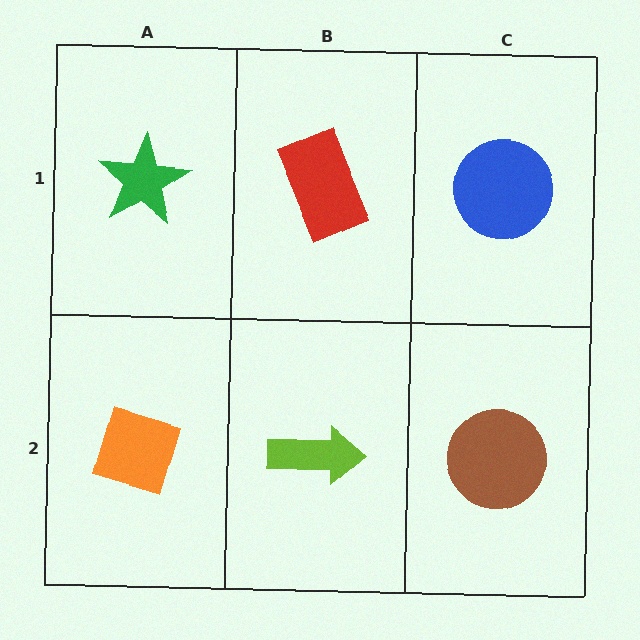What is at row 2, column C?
A brown circle.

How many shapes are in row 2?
3 shapes.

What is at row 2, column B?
A lime arrow.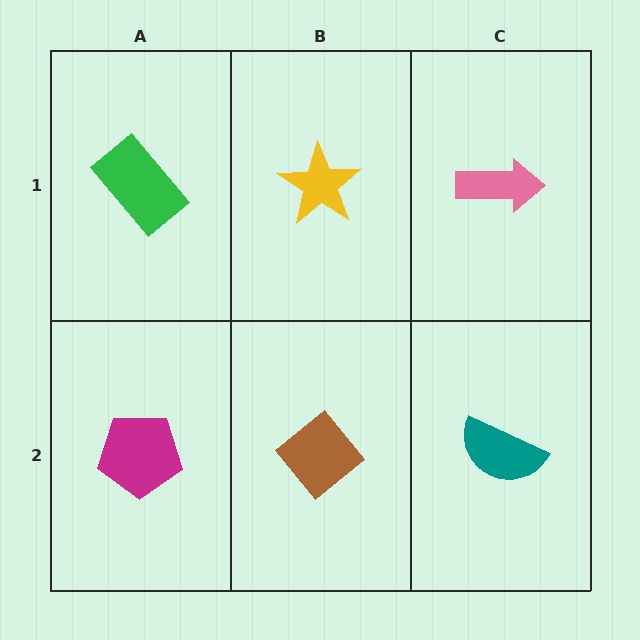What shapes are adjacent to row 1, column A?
A magenta pentagon (row 2, column A), a yellow star (row 1, column B).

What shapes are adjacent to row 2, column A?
A green rectangle (row 1, column A), a brown diamond (row 2, column B).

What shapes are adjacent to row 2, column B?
A yellow star (row 1, column B), a magenta pentagon (row 2, column A), a teal semicircle (row 2, column C).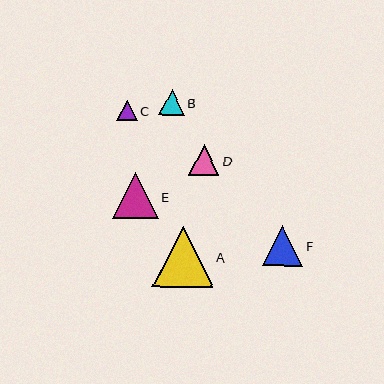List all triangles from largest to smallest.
From largest to smallest: A, E, F, D, B, C.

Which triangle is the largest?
Triangle A is the largest with a size of approximately 60 pixels.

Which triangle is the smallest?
Triangle C is the smallest with a size of approximately 20 pixels.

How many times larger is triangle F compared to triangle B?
Triangle F is approximately 1.5 times the size of triangle B.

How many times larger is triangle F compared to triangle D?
Triangle F is approximately 1.3 times the size of triangle D.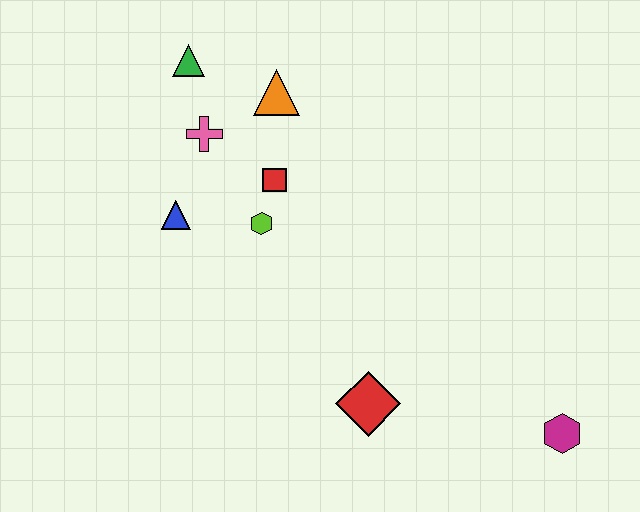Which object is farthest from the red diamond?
The green triangle is farthest from the red diamond.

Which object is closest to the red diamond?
The magenta hexagon is closest to the red diamond.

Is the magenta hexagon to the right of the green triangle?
Yes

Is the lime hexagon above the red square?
No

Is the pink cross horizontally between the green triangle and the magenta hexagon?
Yes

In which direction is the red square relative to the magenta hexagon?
The red square is to the left of the magenta hexagon.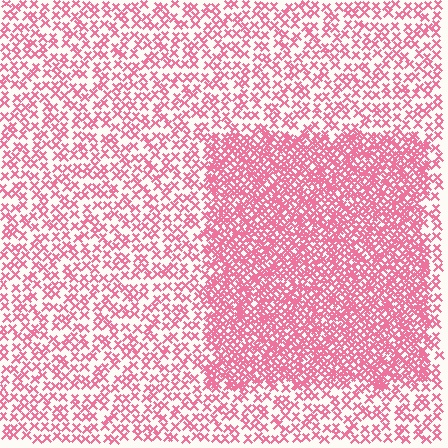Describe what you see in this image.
The image contains small pink elements arranged at two different densities. A rectangle-shaped region is visible where the elements are more densely packed than the surrounding area.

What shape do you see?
I see a rectangle.